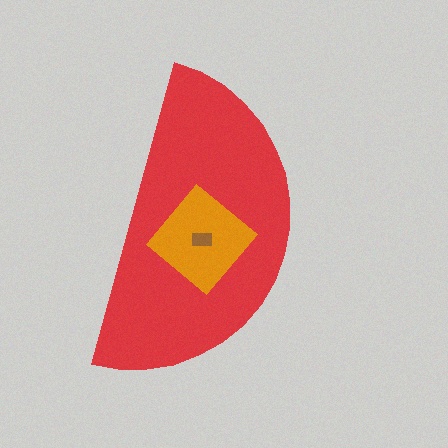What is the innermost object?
The brown rectangle.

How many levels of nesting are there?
3.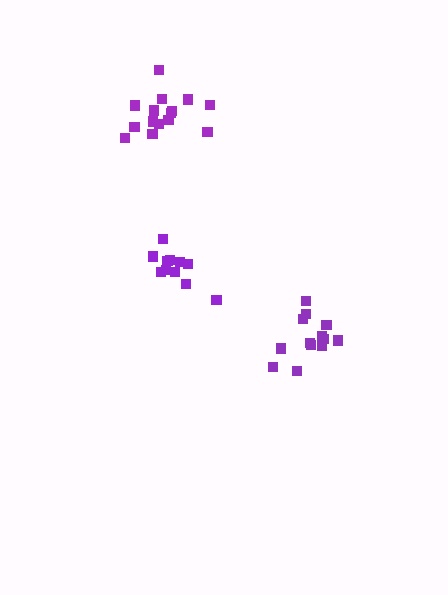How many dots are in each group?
Group 1: 13 dots, Group 2: 11 dots, Group 3: 15 dots (39 total).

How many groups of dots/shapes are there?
There are 3 groups.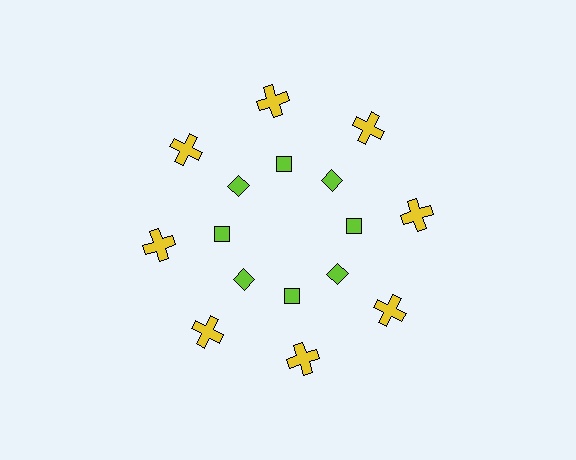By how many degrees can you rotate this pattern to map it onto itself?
The pattern maps onto itself every 45 degrees of rotation.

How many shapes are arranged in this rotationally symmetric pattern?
There are 16 shapes, arranged in 8 groups of 2.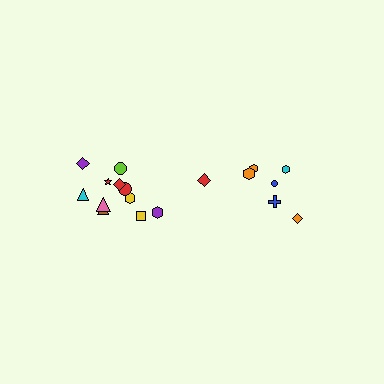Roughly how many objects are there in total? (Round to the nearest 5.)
Roughly 20 objects in total.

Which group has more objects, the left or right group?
The left group.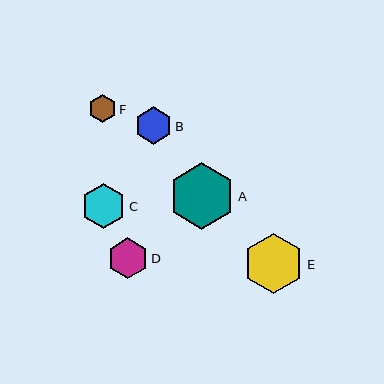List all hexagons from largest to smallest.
From largest to smallest: A, E, C, D, B, F.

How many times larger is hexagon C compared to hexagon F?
Hexagon C is approximately 1.6 times the size of hexagon F.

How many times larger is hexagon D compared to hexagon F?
Hexagon D is approximately 1.5 times the size of hexagon F.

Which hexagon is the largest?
Hexagon A is the largest with a size of approximately 66 pixels.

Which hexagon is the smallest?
Hexagon F is the smallest with a size of approximately 28 pixels.